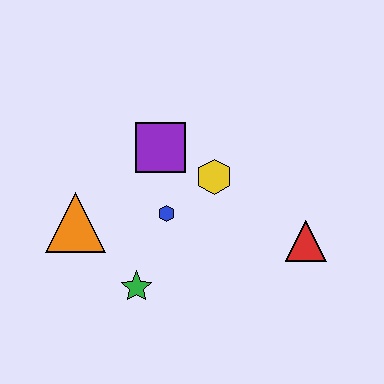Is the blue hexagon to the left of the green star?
No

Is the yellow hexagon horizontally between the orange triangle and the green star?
No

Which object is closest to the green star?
The blue hexagon is closest to the green star.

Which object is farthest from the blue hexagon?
The red triangle is farthest from the blue hexagon.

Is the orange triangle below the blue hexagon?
Yes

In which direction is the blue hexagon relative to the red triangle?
The blue hexagon is to the left of the red triangle.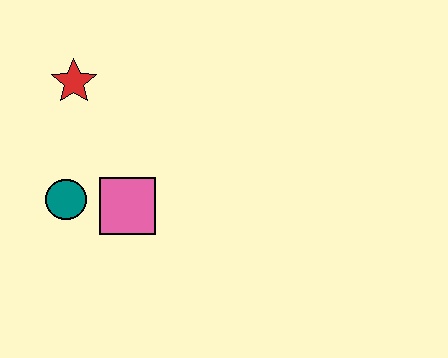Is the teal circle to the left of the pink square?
Yes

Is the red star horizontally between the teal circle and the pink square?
Yes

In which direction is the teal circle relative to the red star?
The teal circle is below the red star.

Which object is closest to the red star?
The teal circle is closest to the red star.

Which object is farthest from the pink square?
The red star is farthest from the pink square.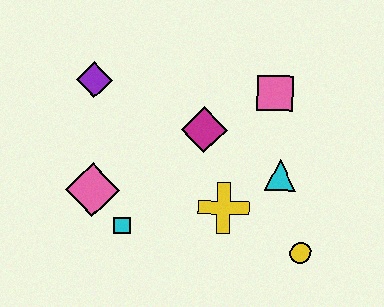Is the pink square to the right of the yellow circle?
No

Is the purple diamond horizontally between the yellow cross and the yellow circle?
No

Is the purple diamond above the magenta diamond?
Yes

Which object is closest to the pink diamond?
The cyan square is closest to the pink diamond.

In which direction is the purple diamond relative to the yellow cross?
The purple diamond is to the left of the yellow cross.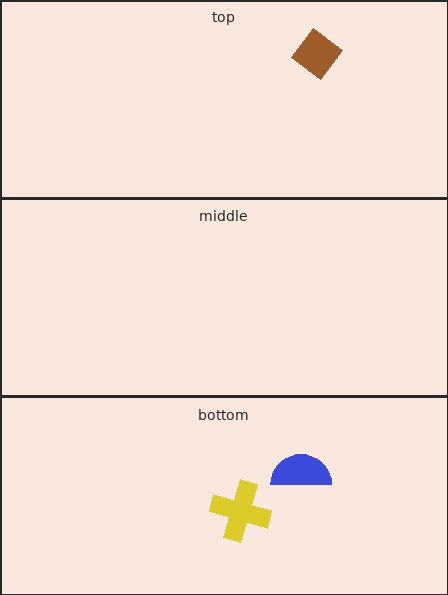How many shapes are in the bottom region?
2.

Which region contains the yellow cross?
The bottom region.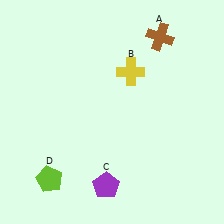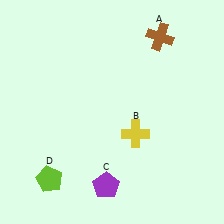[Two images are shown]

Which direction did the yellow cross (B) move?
The yellow cross (B) moved down.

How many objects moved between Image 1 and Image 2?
1 object moved between the two images.